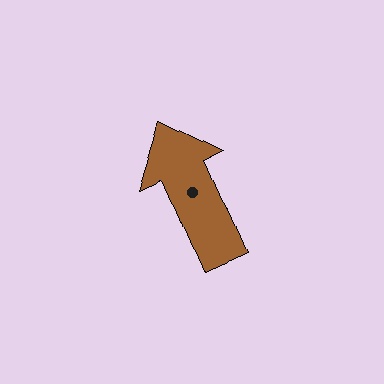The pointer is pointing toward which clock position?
Roughly 11 o'clock.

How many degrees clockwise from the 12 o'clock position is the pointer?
Approximately 336 degrees.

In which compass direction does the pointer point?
Northwest.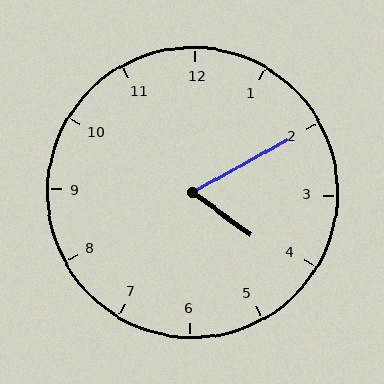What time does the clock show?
4:10.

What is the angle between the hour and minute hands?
Approximately 65 degrees.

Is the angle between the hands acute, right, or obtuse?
It is acute.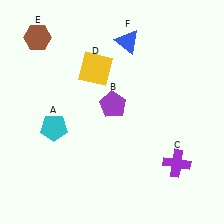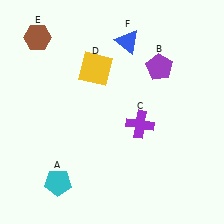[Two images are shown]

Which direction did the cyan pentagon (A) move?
The cyan pentagon (A) moved down.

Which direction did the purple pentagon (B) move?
The purple pentagon (B) moved right.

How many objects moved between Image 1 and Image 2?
3 objects moved between the two images.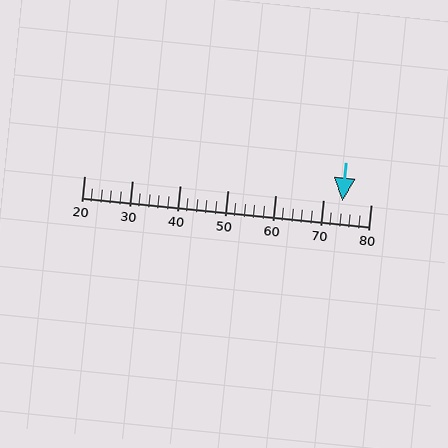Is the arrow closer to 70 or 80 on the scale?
The arrow is closer to 70.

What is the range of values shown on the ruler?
The ruler shows values from 20 to 80.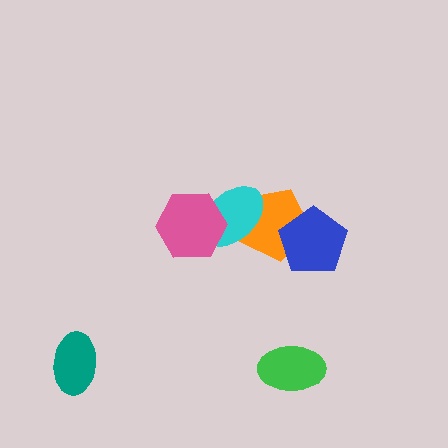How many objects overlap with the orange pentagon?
2 objects overlap with the orange pentagon.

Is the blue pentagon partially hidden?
No, no other shape covers it.